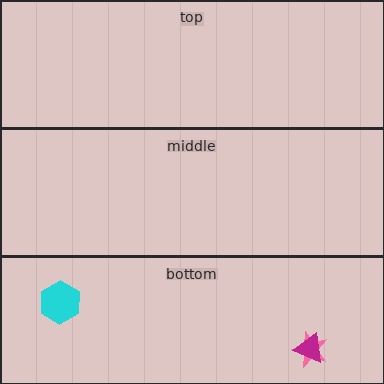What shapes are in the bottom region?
The pink star, the cyan hexagon, the magenta triangle.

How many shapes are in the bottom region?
3.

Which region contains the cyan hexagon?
The bottom region.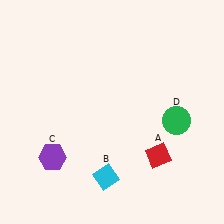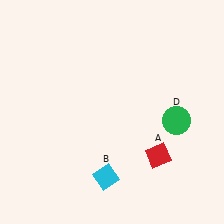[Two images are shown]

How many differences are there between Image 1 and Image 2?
There is 1 difference between the two images.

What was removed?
The purple hexagon (C) was removed in Image 2.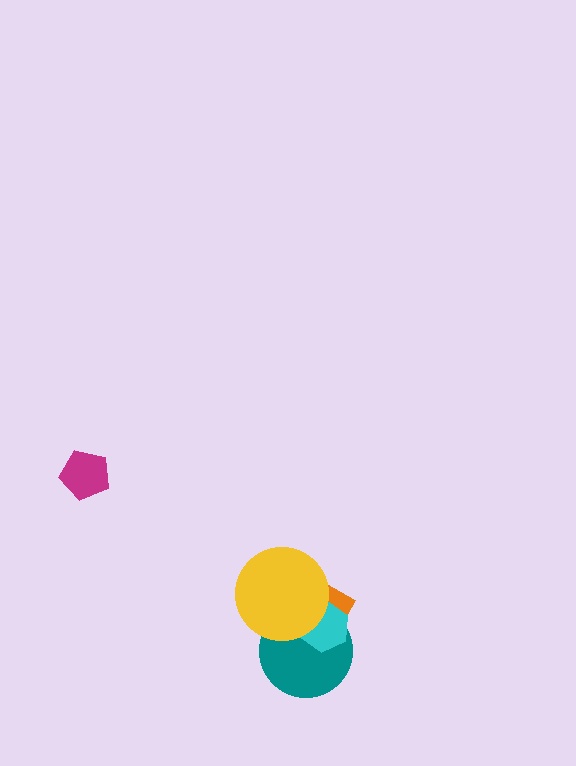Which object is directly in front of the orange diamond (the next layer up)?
The teal circle is directly in front of the orange diamond.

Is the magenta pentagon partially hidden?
No, no other shape covers it.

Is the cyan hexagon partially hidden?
Yes, it is partially covered by another shape.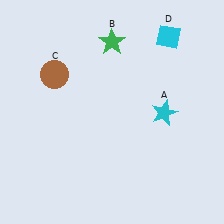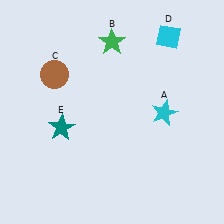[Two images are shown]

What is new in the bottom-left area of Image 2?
A teal star (E) was added in the bottom-left area of Image 2.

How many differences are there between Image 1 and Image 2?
There is 1 difference between the two images.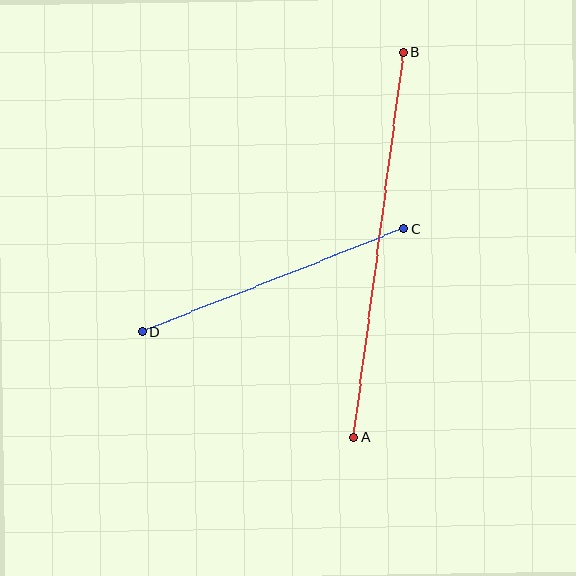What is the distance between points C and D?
The distance is approximately 281 pixels.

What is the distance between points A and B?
The distance is approximately 388 pixels.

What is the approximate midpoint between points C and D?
The midpoint is at approximately (273, 281) pixels.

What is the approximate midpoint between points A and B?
The midpoint is at approximately (379, 245) pixels.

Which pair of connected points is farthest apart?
Points A and B are farthest apart.